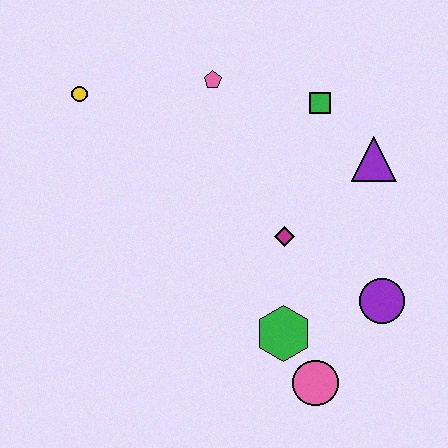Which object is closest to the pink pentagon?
The green square is closest to the pink pentagon.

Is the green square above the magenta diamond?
Yes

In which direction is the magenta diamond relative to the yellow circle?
The magenta diamond is to the right of the yellow circle.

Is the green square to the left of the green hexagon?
No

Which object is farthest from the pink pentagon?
The pink circle is farthest from the pink pentagon.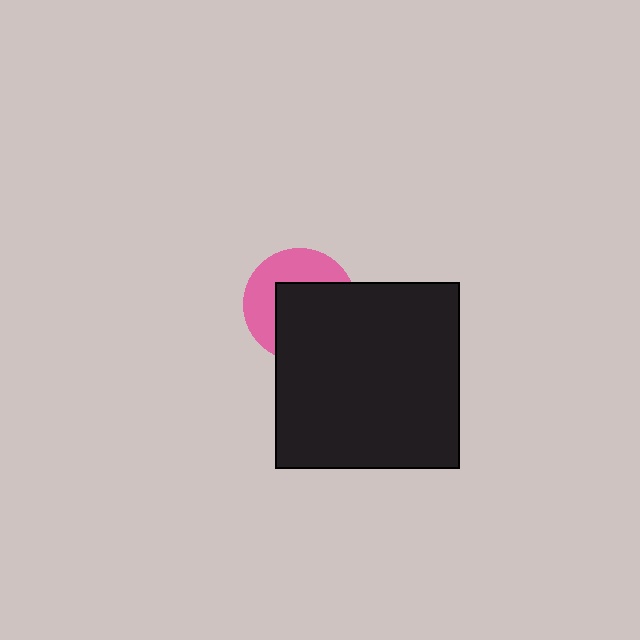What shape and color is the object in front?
The object in front is a black rectangle.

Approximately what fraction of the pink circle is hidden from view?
Roughly 56% of the pink circle is hidden behind the black rectangle.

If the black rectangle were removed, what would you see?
You would see the complete pink circle.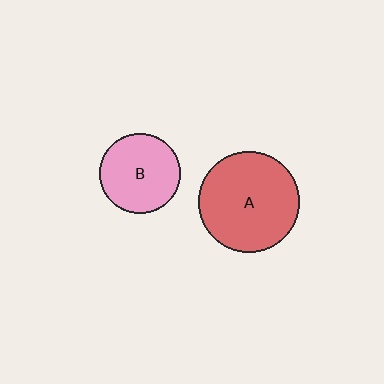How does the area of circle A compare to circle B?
Approximately 1.6 times.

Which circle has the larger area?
Circle A (red).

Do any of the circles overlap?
No, none of the circles overlap.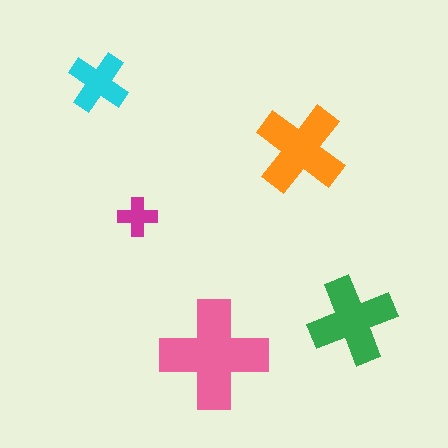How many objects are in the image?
There are 5 objects in the image.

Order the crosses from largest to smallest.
the pink one, the orange one, the green one, the cyan one, the magenta one.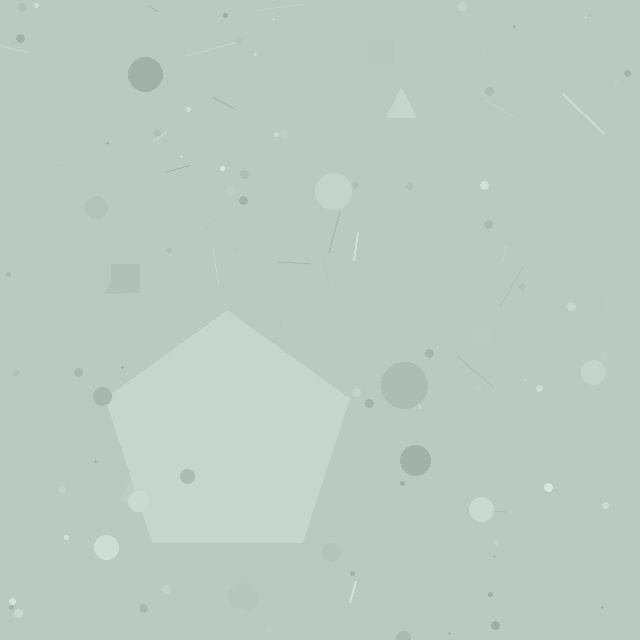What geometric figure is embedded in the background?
A pentagon is embedded in the background.